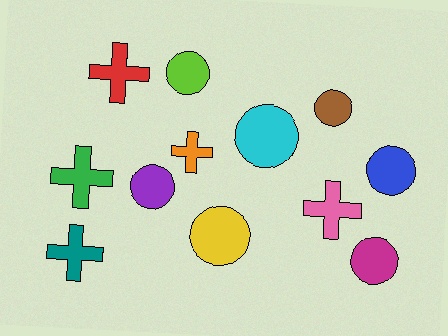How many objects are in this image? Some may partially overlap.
There are 12 objects.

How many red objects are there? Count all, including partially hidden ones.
There is 1 red object.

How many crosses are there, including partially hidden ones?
There are 5 crosses.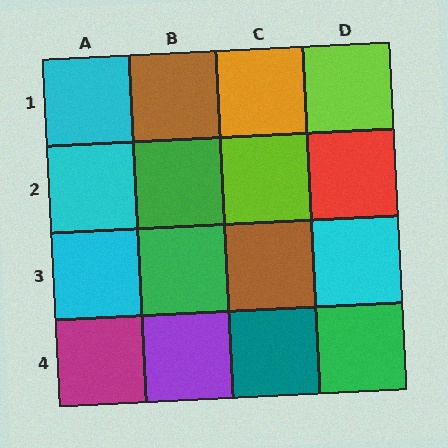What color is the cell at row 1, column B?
Brown.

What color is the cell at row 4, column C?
Teal.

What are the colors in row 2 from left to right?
Cyan, green, lime, red.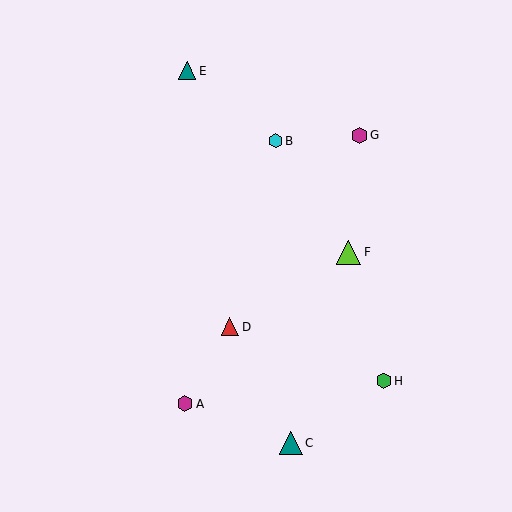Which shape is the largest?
The lime triangle (labeled F) is the largest.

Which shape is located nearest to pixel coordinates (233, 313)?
The red triangle (labeled D) at (230, 327) is nearest to that location.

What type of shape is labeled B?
Shape B is a cyan hexagon.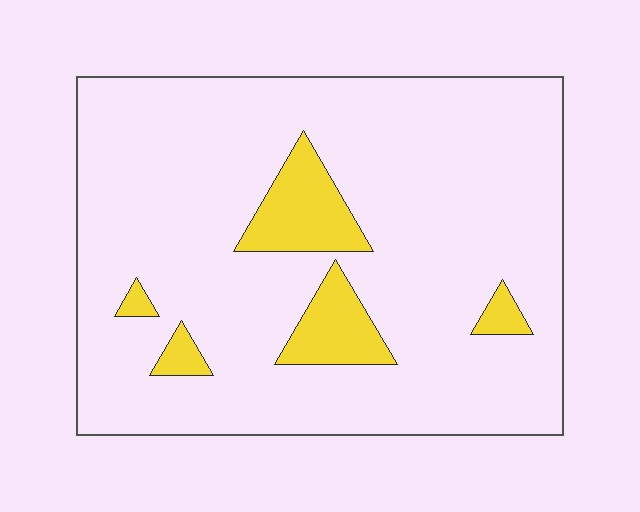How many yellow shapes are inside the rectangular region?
5.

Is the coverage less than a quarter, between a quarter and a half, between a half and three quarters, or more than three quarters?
Less than a quarter.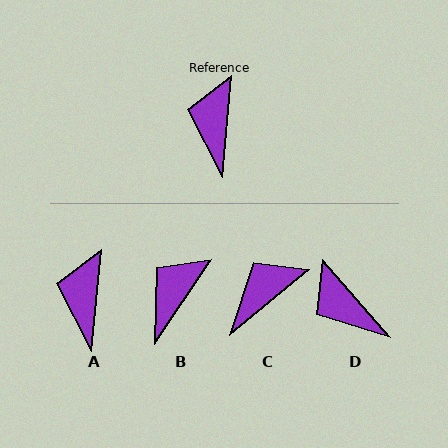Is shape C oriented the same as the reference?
No, it is off by about 45 degrees.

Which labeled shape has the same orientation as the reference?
A.